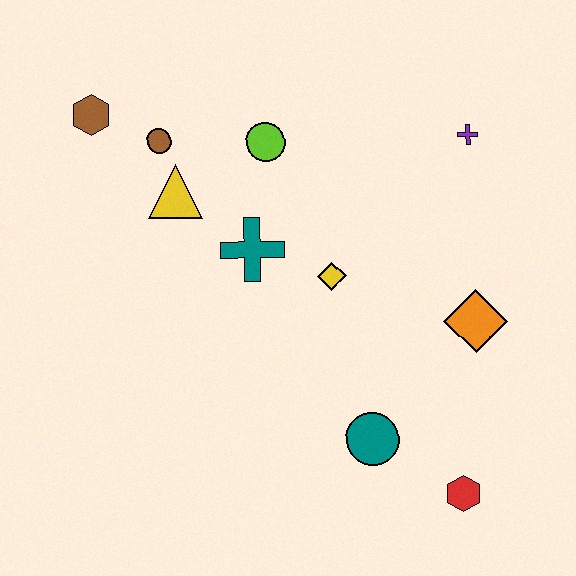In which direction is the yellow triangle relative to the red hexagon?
The yellow triangle is above the red hexagon.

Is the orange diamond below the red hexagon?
No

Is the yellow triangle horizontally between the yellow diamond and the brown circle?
Yes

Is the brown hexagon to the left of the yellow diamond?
Yes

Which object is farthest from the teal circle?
The brown hexagon is farthest from the teal circle.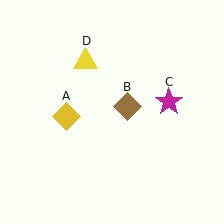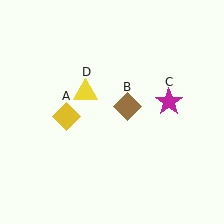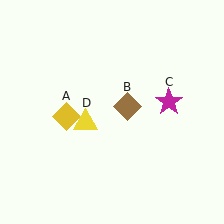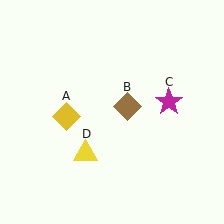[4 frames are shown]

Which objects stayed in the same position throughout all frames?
Yellow diamond (object A) and brown diamond (object B) and magenta star (object C) remained stationary.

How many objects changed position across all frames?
1 object changed position: yellow triangle (object D).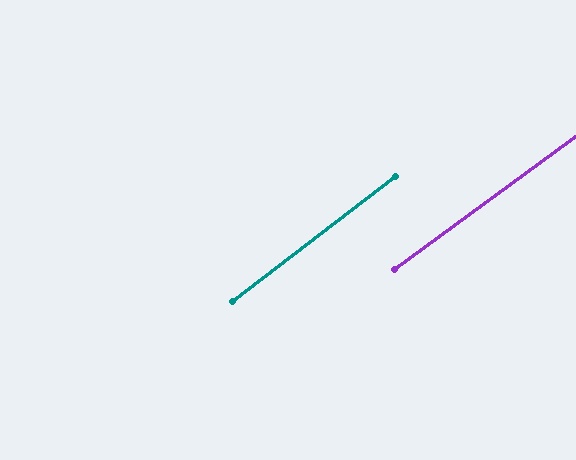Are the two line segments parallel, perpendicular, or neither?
Parallel — their directions differ by only 1.1°.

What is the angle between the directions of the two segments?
Approximately 1 degree.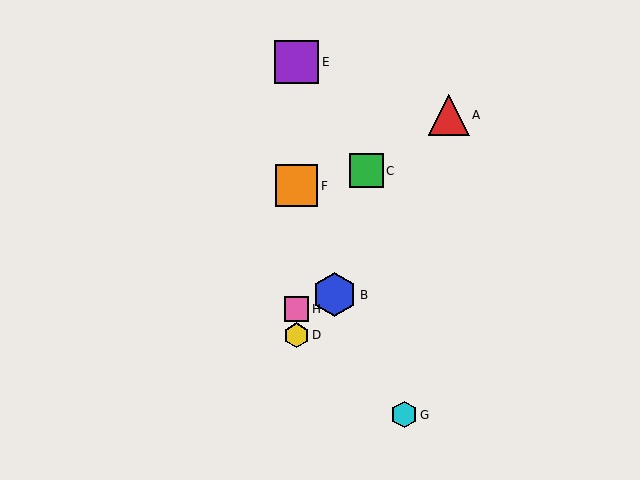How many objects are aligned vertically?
4 objects (D, E, F, H) are aligned vertically.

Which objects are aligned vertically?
Objects D, E, F, H are aligned vertically.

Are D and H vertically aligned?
Yes, both are at x≈297.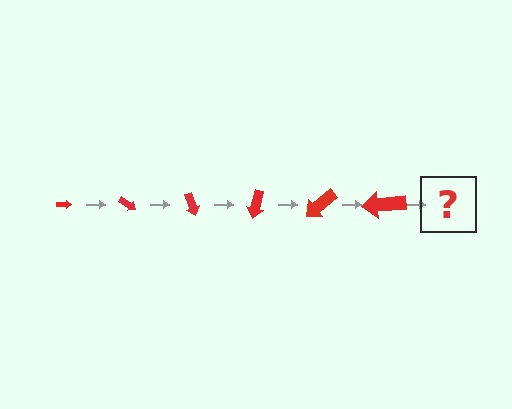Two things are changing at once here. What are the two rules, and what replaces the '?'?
The two rules are that the arrow grows larger each step and it rotates 35 degrees each step. The '?' should be an arrow, larger than the previous one and rotated 210 degrees from the start.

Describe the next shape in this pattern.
It should be an arrow, larger than the previous one and rotated 210 degrees from the start.